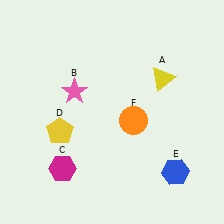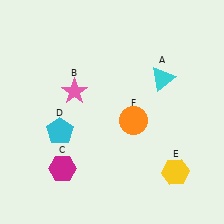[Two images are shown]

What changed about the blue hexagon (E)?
In Image 1, E is blue. In Image 2, it changed to yellow.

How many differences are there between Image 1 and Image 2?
There are 3 differences between the two images.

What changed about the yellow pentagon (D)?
In Image 1, D is yellow. In Image 2, it changed to cyan.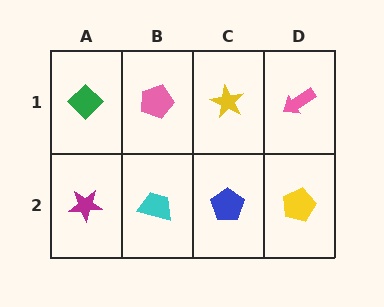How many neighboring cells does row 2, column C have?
3.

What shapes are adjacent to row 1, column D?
A yellow pentagon (row 2, column D), a yellow star (row 1, column C).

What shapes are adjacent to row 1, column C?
A blue pentagon (row 2, column C), a pink pentagon (row 1, column B), a pink arrow (row 1, column D).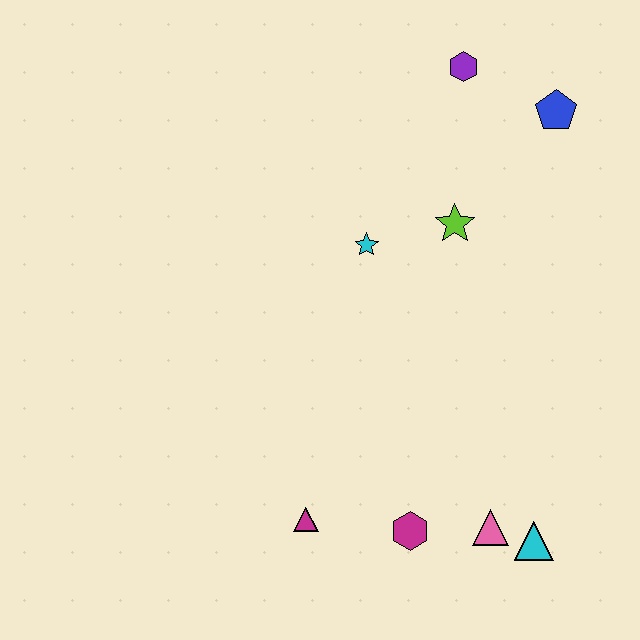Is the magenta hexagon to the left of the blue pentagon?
Yes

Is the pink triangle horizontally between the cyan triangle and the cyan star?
Yes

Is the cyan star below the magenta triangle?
No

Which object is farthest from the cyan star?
The cyan triangle is farthest from the cyan star.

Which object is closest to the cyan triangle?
The pink triangle is closest to the cyan triangle.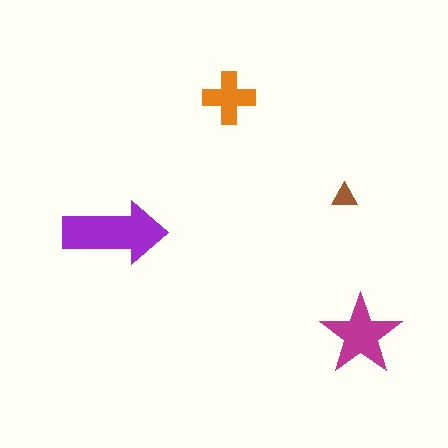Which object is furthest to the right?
The magenta star is rightmost.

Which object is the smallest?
The brown triangle.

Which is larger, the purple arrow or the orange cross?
The purple arrow.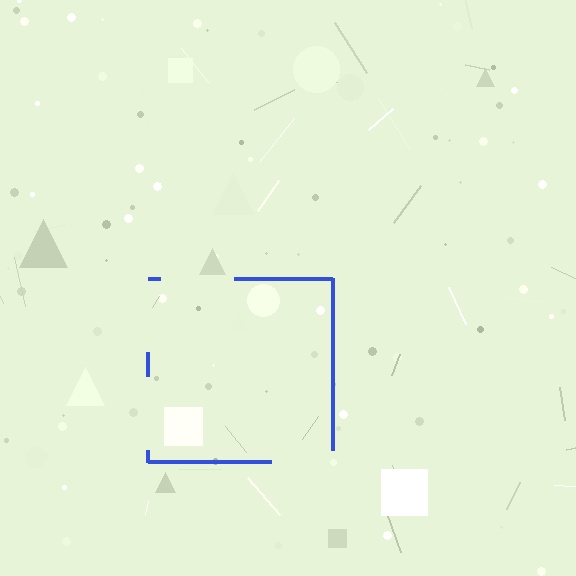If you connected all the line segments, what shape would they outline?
They would outline a square.